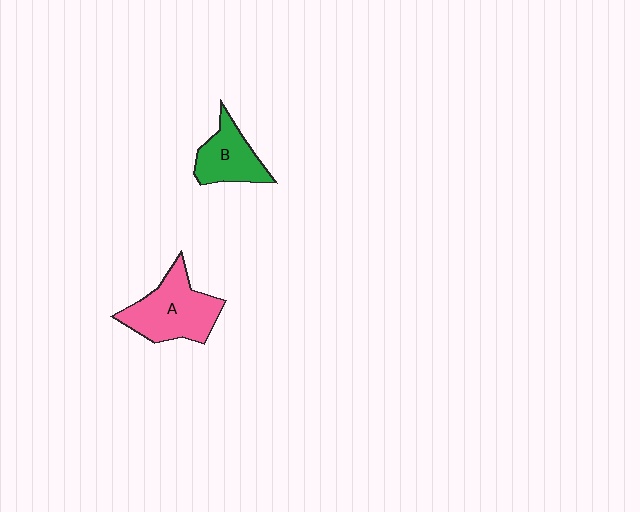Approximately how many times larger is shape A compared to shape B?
Approximately 1.5 times.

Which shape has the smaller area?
Shape B (green).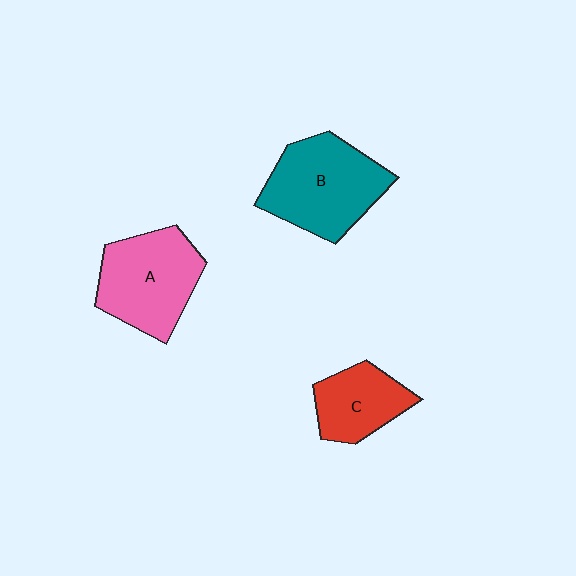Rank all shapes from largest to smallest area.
From largest to smallest: B (teal), A (pink), C (red).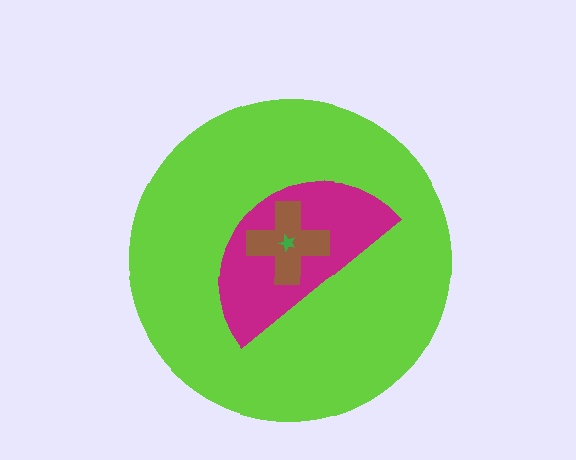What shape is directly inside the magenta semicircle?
The brown cross.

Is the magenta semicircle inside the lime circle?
Yes.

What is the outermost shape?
The lime circle.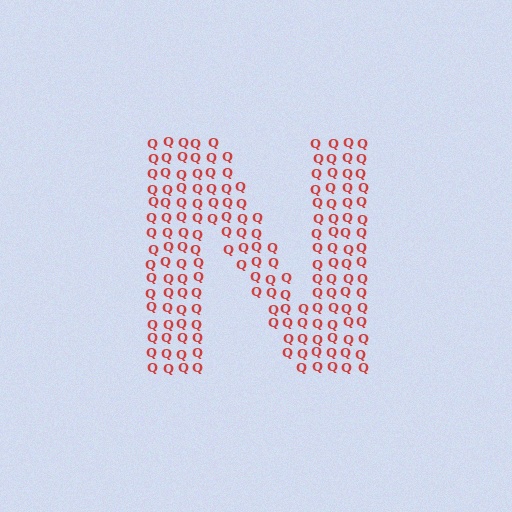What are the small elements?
The small elements are letter Q's.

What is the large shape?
The large shape is the letter N.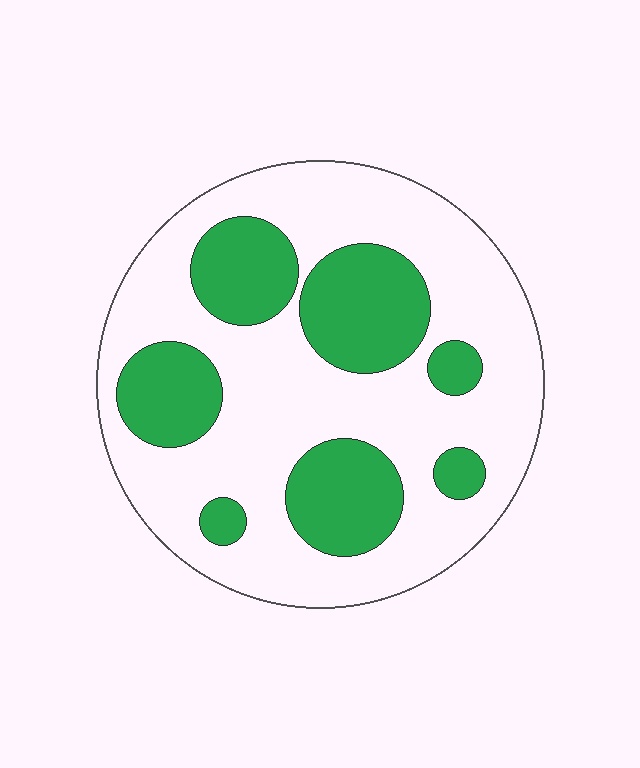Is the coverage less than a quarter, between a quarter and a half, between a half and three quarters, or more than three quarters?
Between a quarter and a half.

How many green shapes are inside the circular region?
7.